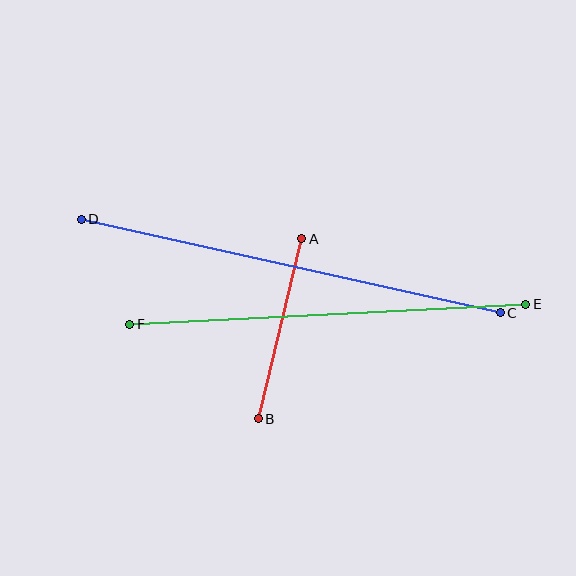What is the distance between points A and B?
The distance is approximately 185 pixels.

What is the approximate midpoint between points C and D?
The midpoint is at approximately (291, 266) pixels.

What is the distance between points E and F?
The distance is approximately 396 pixels.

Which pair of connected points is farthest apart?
Points C and D are farthest apart.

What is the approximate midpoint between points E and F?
The midpoint is at approximately (328, 314) pixels.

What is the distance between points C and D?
The distance is approximately 429 pixels.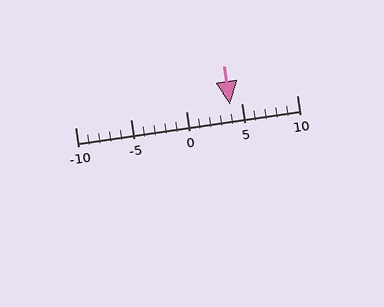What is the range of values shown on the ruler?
The ruler shows values from -10 to 10.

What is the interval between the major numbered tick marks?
The major tick marks are spaced 5 units apart.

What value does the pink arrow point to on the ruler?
The pink arrow points to approximately 4.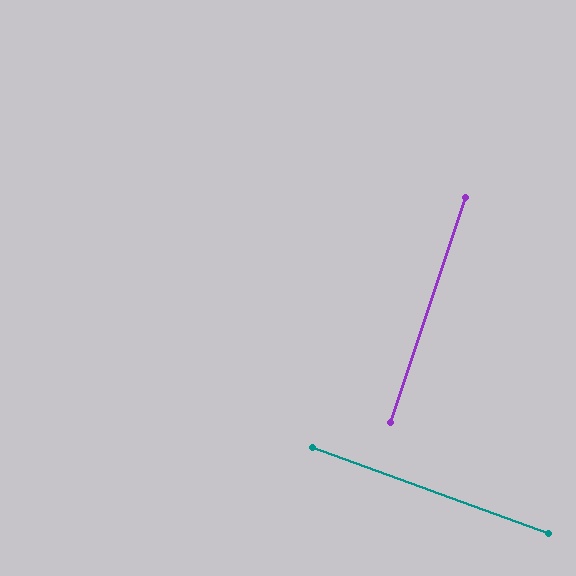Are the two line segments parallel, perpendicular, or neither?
Perpendicular — they meet at approximately 89°.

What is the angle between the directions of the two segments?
Approximately 89 degrees.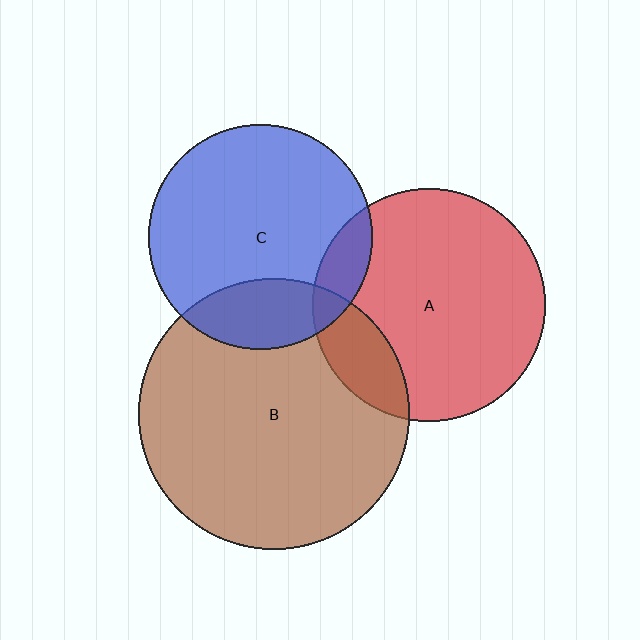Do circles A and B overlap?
Yes.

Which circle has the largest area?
Circle B (brown).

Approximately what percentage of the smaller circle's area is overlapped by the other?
Approximately 15%.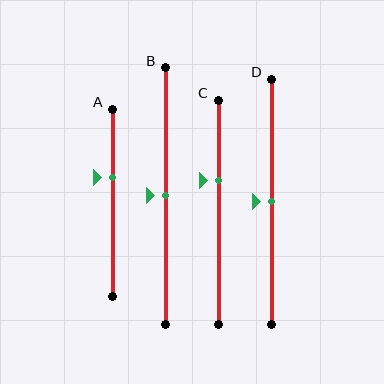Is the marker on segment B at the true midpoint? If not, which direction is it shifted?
Yes, the marker on segment B is at the true midpoint.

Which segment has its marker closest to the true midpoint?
Segment B has its marker closest to the true midpoint.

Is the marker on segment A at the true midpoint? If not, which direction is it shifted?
No, the marker on segment A is shifted upward by about 14% of the segment length.